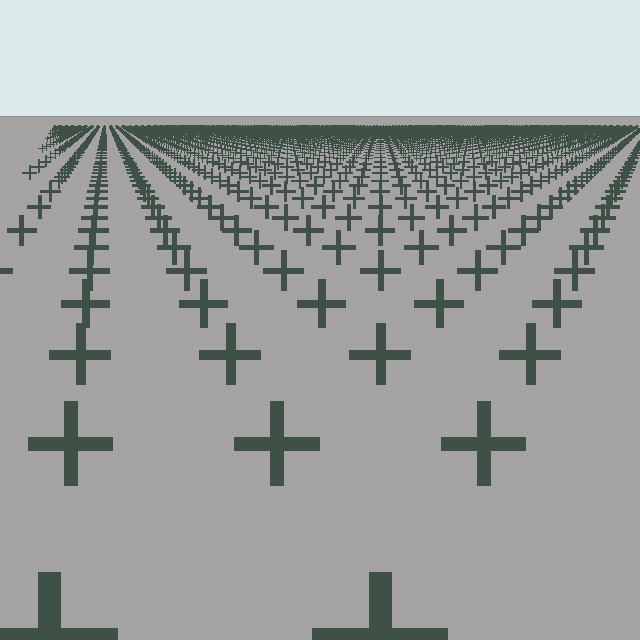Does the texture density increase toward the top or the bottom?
Density increases toward the top.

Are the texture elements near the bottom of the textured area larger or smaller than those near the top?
Larger. Near the bottom, elements are closer to the viewer and appear at a bigger on-screen size.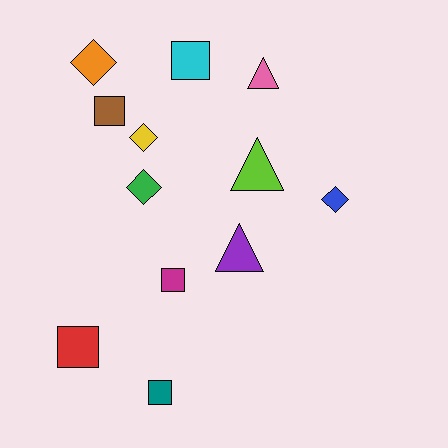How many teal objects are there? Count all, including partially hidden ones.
There is 1 teal object.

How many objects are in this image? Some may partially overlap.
There are 12 objects.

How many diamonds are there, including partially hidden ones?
There are 4 diamonds.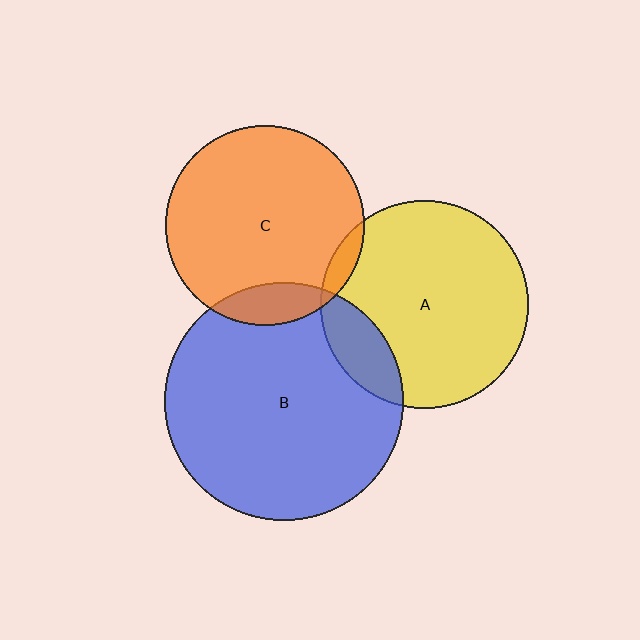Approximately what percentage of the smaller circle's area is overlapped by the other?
Approximately 10%.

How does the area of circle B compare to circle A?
Approximately 1.3 times.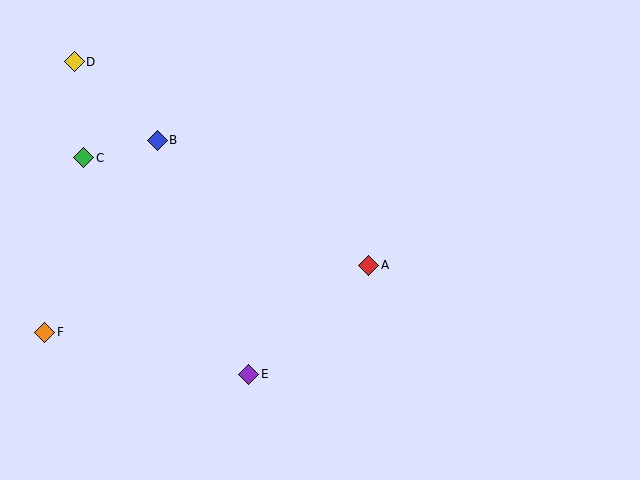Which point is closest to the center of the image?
Point A at (369, 265) is closest to the center.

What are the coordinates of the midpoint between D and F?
The midpoint between D and F is at (59, 197).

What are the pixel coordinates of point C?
Point C is at (84, 158).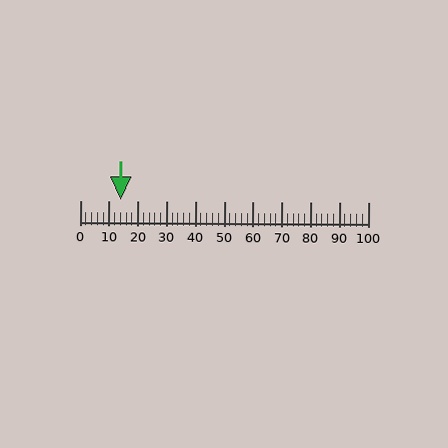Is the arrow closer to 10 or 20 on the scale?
The arrow is closer to 10.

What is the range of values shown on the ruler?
The ruler shows values from 0 to 100.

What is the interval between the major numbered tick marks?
The major tick marks are spaced 10 units apart.